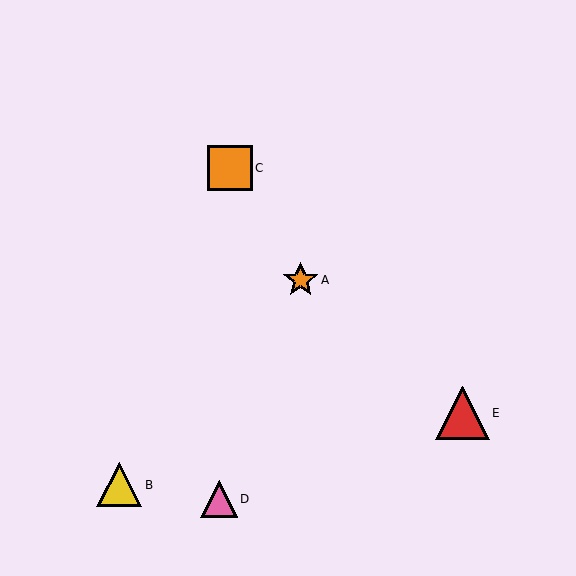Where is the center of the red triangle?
The center of the red triangle is at (462, 413).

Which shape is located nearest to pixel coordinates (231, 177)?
The orange square (labeled C) at (230, 168) is nearest to that location.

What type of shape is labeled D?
Shape D is a pink triangle.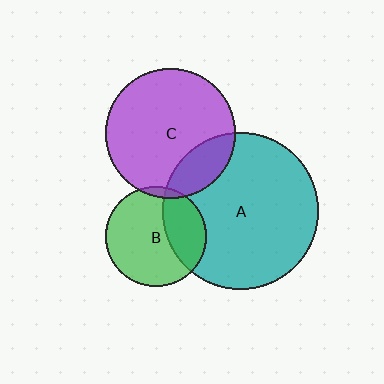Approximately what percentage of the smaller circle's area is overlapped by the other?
Approximately 30%.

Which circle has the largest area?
Circle A (teal).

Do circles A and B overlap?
Yes.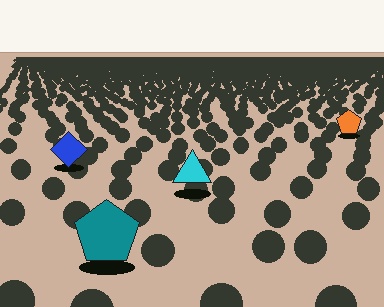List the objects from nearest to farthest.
From nearest to farthest: the teal pentagon, the cyan triangle, the blue diamond, the orange pentagon.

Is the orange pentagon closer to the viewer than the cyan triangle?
No. The cyan triangle is closer — you can tell from the texture gradient: the ground texture is coarser near it.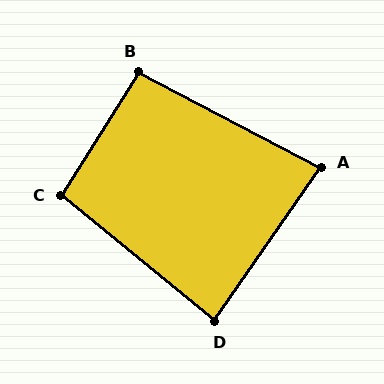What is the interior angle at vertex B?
Approximately 95 degrees (approximately right).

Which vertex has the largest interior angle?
C, at approximately 97 degrees.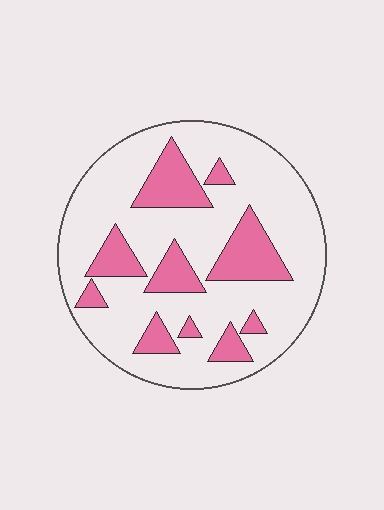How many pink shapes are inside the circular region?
10.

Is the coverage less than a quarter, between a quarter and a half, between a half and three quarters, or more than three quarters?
Less than a quarter.